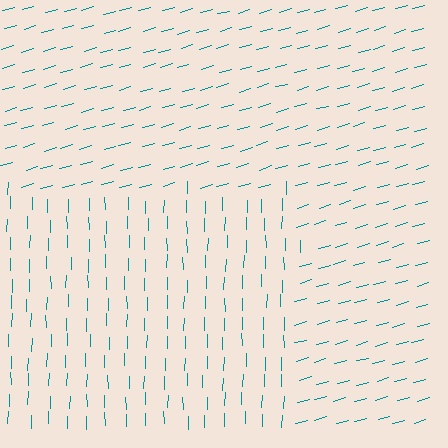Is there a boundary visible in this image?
Yes, there is a texture boundary formed by a change in line orientation.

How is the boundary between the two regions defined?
The boundary is defined purely by a change in line orientation (approximately 74 degrees difference). All lines are the same color and thickness.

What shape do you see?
I see a rectangle.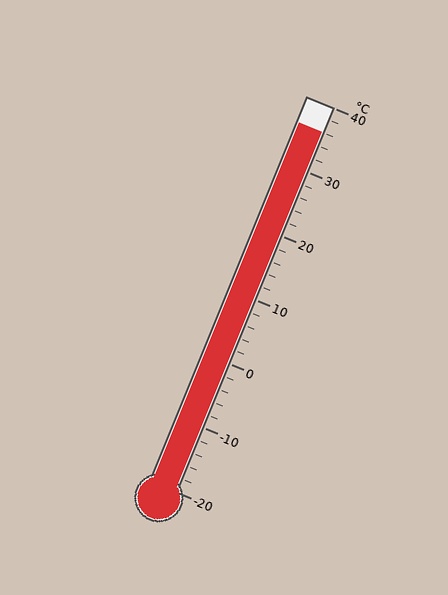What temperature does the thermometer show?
The thermometer shows approximately 36°C.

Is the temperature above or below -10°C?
The temperature is above -10°C.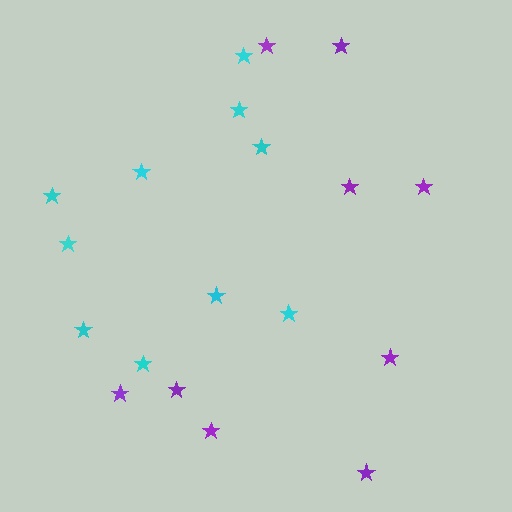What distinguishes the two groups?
There are 2 groups: one group of cyan stars (10) and one group of purple stars (9).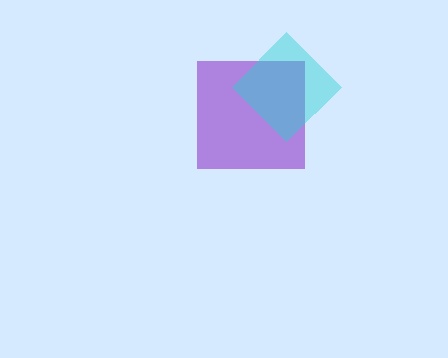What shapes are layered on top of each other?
The layered shapes are: a purple square, a cyan diamond.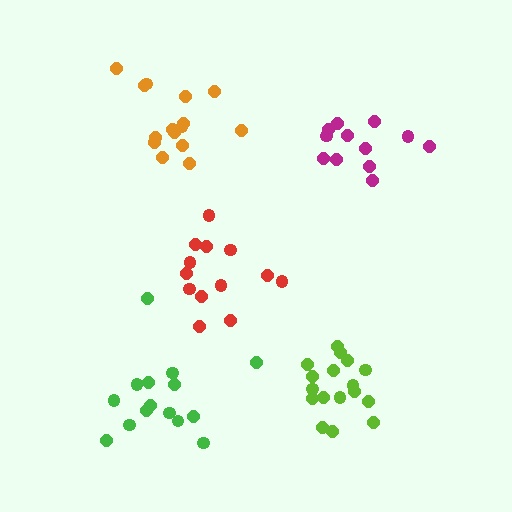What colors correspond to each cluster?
The clusters are colored: red, green, orange, magenta, lime.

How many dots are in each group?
Group 1: 13 dots, Group 2: 15 dots, Group 3: 15 dots, Group 4: 12 dots, Group 5: 17 dots (72 total).